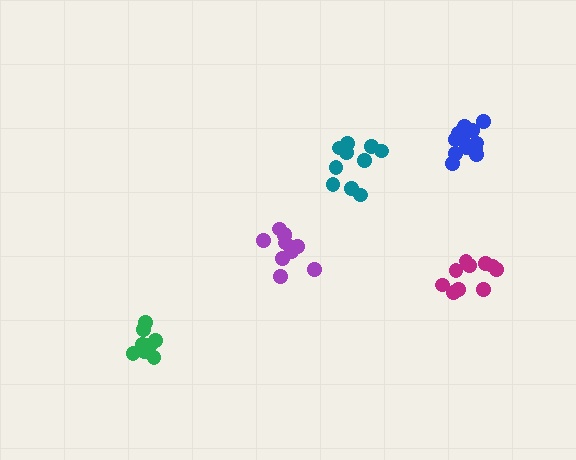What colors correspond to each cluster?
The clusters are colored: green, magenta, teal, purple, blue.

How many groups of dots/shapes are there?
There are 5 groups.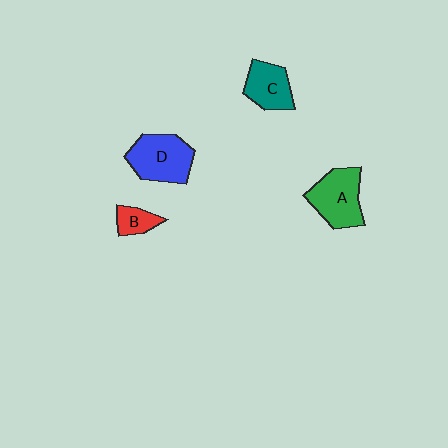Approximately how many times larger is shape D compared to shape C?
Approximately 1.4 times.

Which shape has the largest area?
Shape D (blue).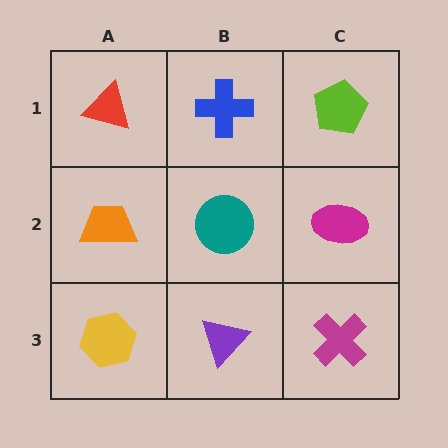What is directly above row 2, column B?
A blue cross.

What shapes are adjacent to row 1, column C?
A magenta ellipse (row 2, column C), a blue cross (row 1, column B).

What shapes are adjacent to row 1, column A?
An orange trapezoid (row 2, column A), a blue cross (row 1, column B).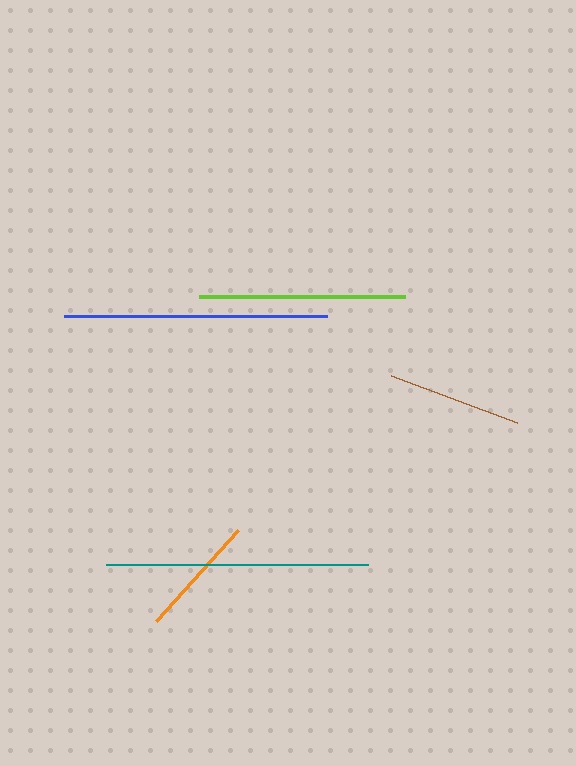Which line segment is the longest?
The blue line is the longest at approximately 263 pixels.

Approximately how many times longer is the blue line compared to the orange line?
The blue line is approximately 2.1 times the length of the orange line.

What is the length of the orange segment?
The orange segment is approximately 123 pixels long.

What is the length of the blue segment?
The blue segment is approximately 263 pixels long.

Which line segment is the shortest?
The orange line is the shortest at approximately 123 pixels.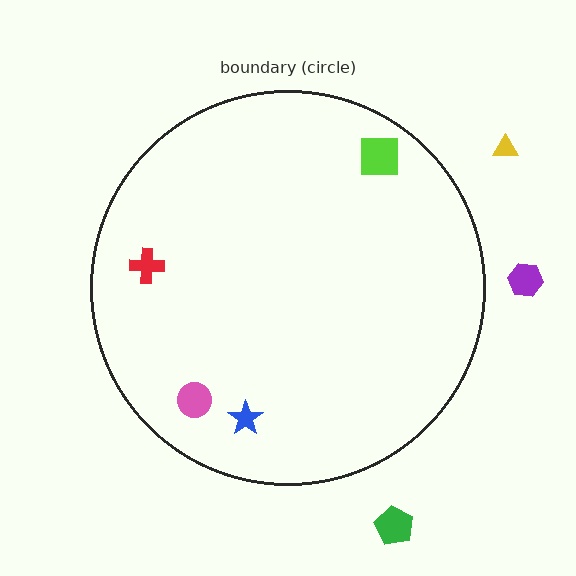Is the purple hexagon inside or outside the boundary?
Outside.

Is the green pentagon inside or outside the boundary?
Outside.